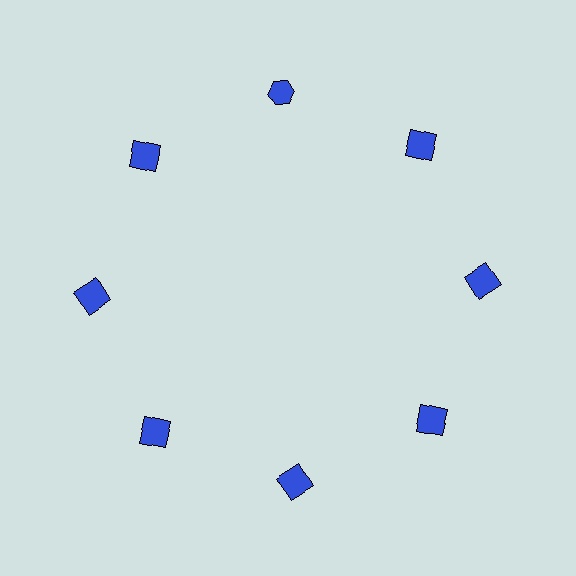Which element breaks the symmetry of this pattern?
The blue hexagon at roughly the 12 o'clock position breaks the symmetry. All other shapes are blue squares.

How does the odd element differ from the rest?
It has a different shape: hexagon instead of square.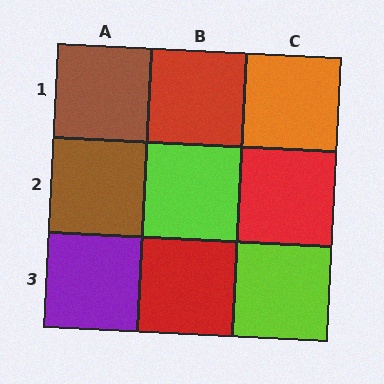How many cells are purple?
1 cell is purple.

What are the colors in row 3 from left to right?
Purple, red, lime.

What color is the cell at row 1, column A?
Brown.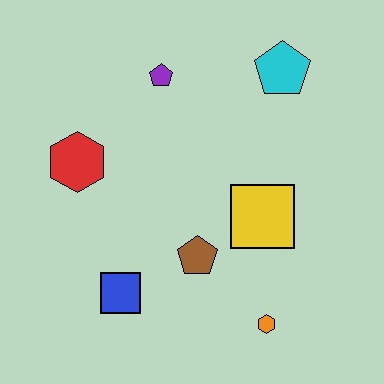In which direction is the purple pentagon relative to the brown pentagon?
The purple pentagon is above the brown pentagon.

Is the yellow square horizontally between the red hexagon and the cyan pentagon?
Yes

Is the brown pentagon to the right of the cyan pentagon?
No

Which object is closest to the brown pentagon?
The yellow square is closest to the brown pentagon.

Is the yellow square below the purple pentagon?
Yes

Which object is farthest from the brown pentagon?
The cyan pentagon is farthest from the brown pentagon.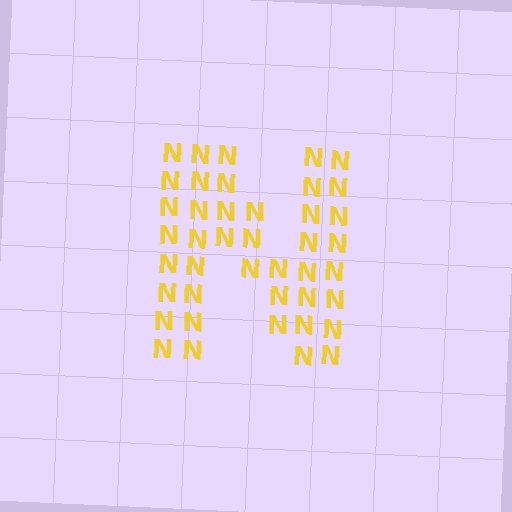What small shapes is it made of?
It is made of small letter N's.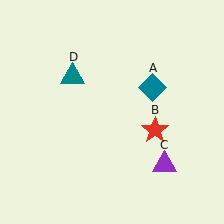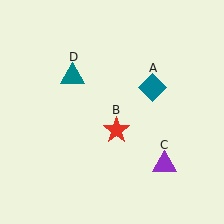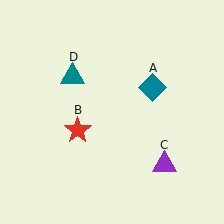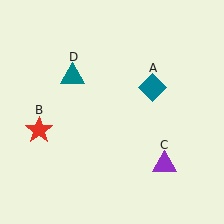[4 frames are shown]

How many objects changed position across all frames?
1 object changed position: red star (object B).